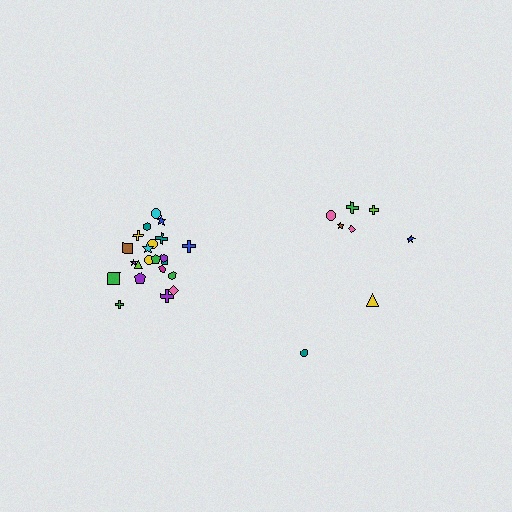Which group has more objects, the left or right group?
The left group.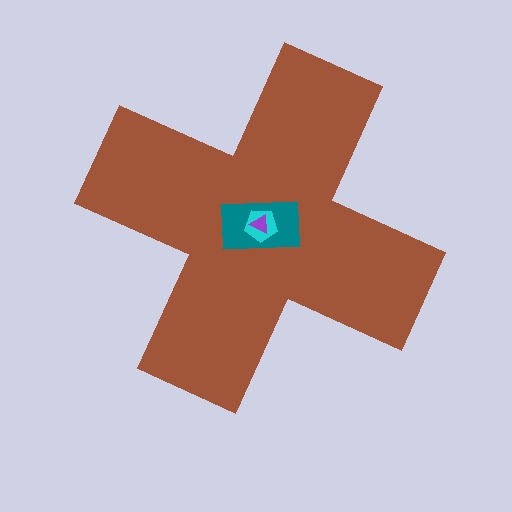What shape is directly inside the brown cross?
The teal rectangle.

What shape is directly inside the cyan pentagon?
The purple triangle.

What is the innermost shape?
The purple triangle.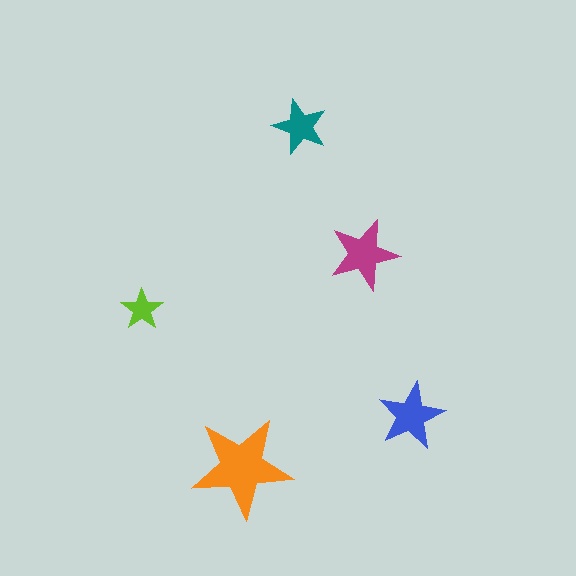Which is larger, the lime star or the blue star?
The blue one.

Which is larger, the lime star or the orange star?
The orange one.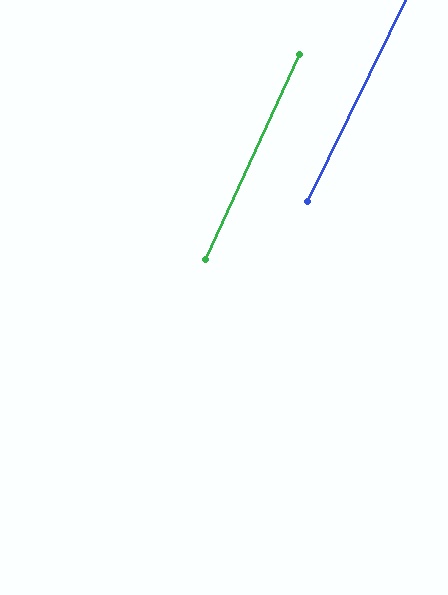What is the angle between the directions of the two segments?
Approximately 1 degree.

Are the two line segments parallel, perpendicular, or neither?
Parallel — their directions differ by only 1.0°.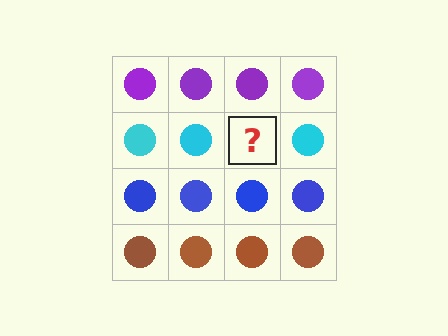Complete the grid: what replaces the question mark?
The question mark should be replaced with a cyan circle.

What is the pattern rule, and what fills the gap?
The rule is that each row has a consistent color. The gap should be filled with a cyan circle.